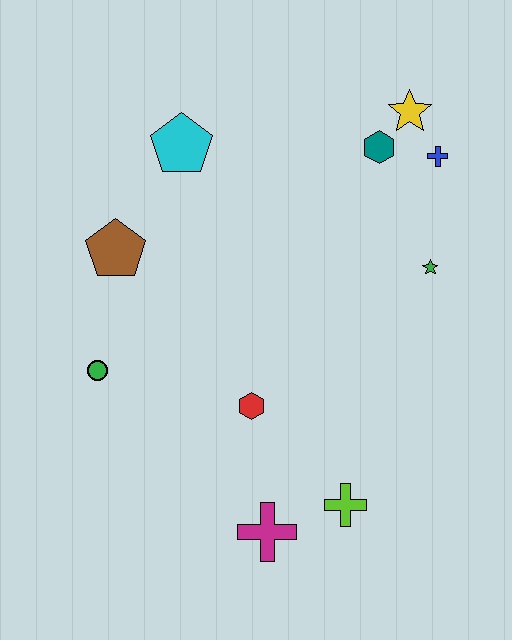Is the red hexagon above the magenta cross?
Yes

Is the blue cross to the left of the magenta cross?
No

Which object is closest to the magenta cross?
The lime cross is closest to the magenta cross.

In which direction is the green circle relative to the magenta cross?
The green circle is to the left of the magenta cross.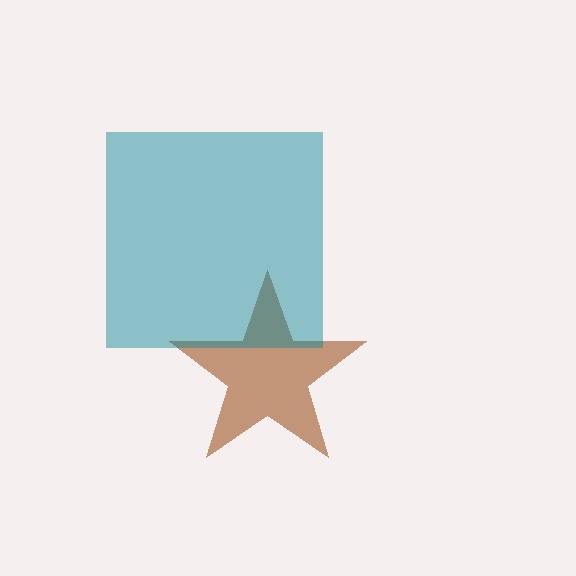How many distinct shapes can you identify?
There are 2 distinct shapes: a brown star, a teal square.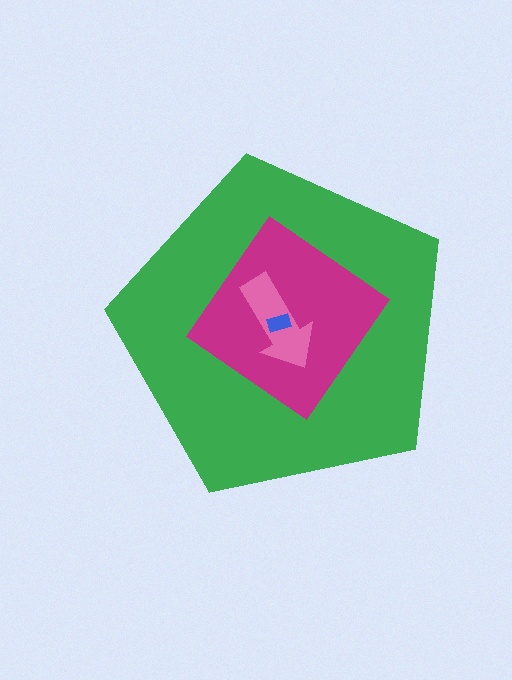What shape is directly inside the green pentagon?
The magenta diamond.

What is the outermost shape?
The green pentagon.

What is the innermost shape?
The blue rectangle.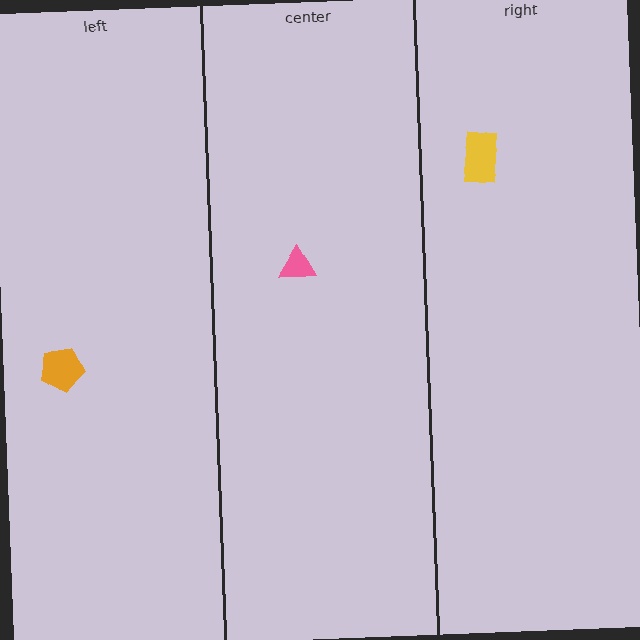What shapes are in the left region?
The orange pentagon.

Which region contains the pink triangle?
The center region.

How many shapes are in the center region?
1.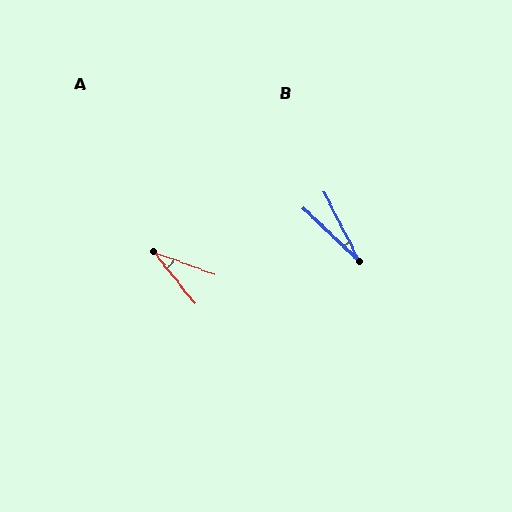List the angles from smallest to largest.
B (19°), A (32°).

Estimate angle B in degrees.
Approximately 19 degrees.